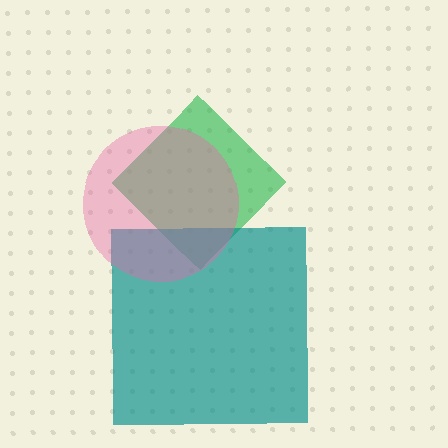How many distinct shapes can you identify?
There are 3 distinct shapes: a green diamond, a teal square, a pink circle.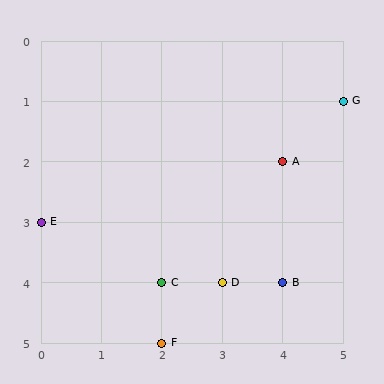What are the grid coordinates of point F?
Point F is at grid coordinates (2, 5).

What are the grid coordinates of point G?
Point G is at grid coordinates (5, 1).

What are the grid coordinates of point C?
Point C is at grid coordinates (2, 4).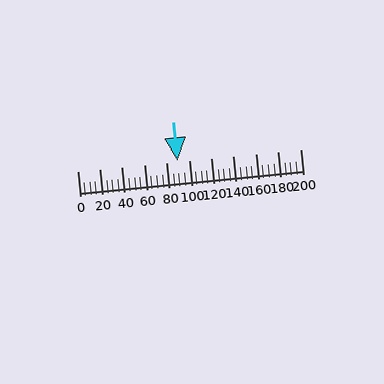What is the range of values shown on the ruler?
The ruler shows values from 0 to 200.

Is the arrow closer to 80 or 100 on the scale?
The arrow is closer to 100.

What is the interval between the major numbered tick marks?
The major tick marks are spaced 20 units apart.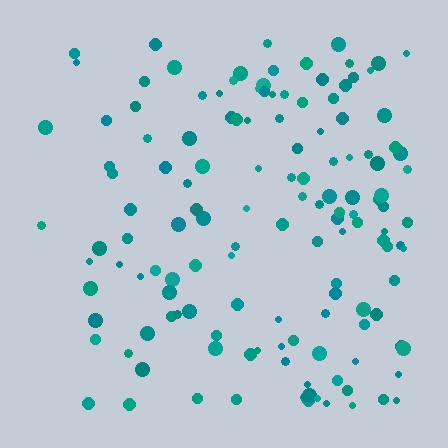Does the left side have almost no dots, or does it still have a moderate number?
Still a moderate number, just noticeably fewer than the right.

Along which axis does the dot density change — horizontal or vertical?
Horizontal.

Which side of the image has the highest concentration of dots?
The right.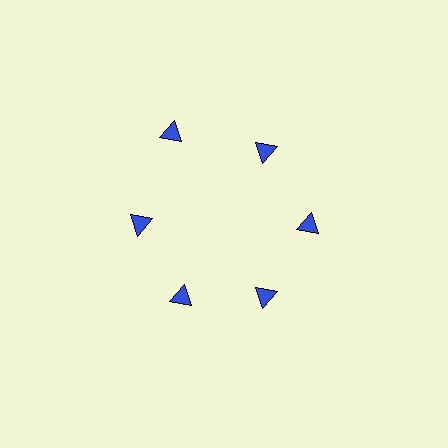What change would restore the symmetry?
The symmetry would be restored by moving it inward, back onto the ring so that all 6 triangles sit at equal angles and equal distance from the center.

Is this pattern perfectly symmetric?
No. The 6 blue triangles are arranged in a ring, but one element near the 11 o'clock position is pushed outward from the center, breaking the 6-fold rotational symmetry.